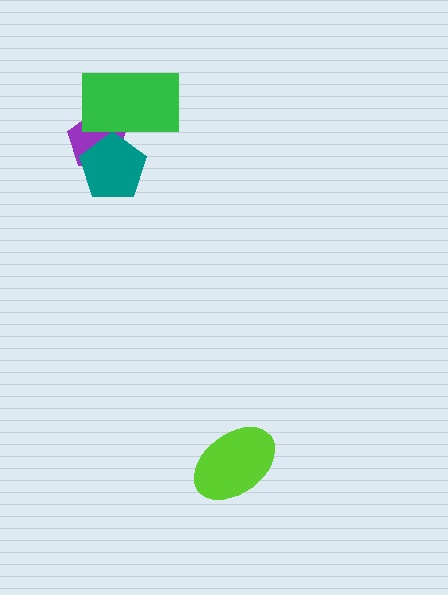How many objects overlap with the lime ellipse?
0 objects overlap with the lime ellipse.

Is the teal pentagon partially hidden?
Yes, it is partially covered by another shape.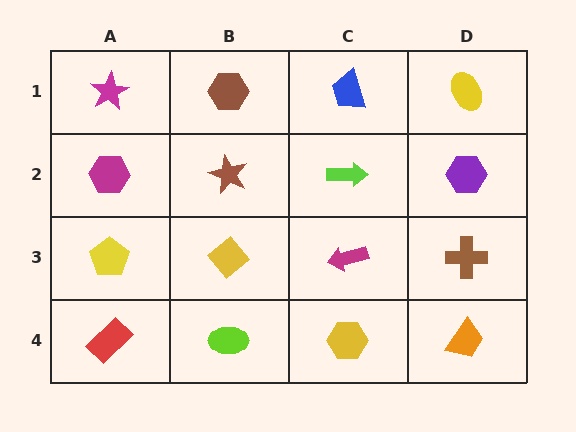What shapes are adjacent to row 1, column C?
A lime arrow (row 2, column C), a brown hexagon (row 1, column B), a yellow ellipse (row 1, column D).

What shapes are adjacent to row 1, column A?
A magenta hexagon (row 2, column A), a brown hexagon (row 1, column B).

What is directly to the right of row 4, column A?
A lime ellipse.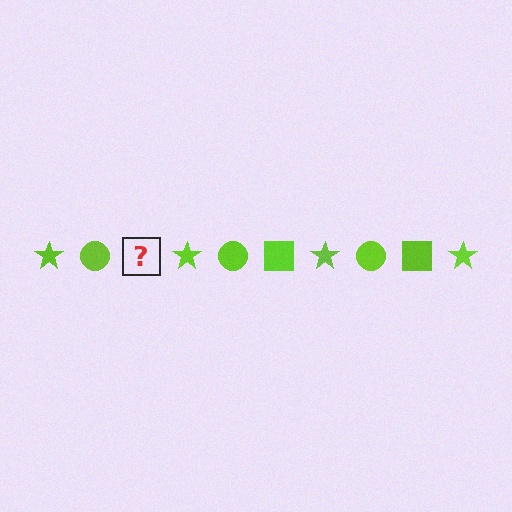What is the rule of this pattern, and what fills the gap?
The rule is that the pattern cycles through star, circle, square shapes in lime. The gap should be filled with a lime square.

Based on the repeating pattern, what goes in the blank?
The blank should be a lime square.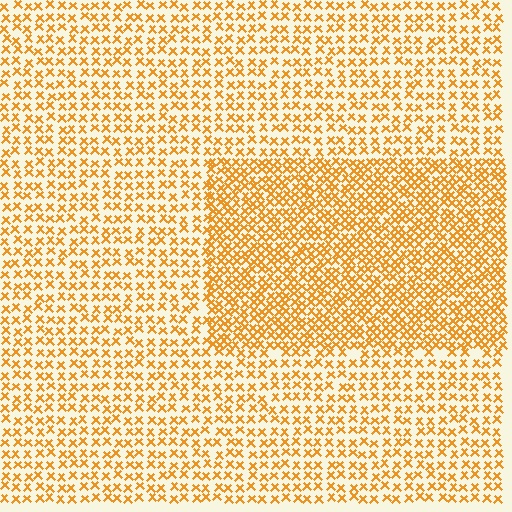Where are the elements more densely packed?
The elements are more densely packed inside the rectangle boundary.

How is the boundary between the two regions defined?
The boundary is defined by a change in element density (approximately 1.8x ratio). All elements are the same color, size, and shape.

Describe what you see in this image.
The image contains small orange elements arranged at two different densities. A rectangle-shaped region is visible where the elements are more densely packed than the surrounding area.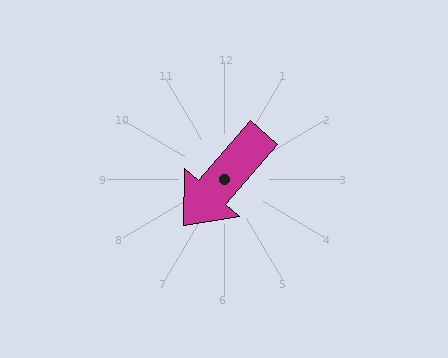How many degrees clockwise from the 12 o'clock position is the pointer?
Approximately 221 degrees.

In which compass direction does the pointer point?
Southwest.